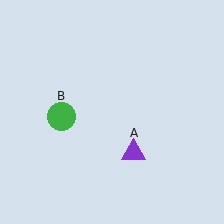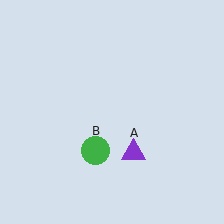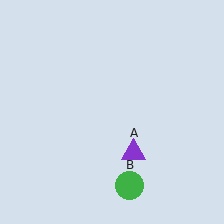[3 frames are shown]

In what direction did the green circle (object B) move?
The green circle (object B) moved down and to the right.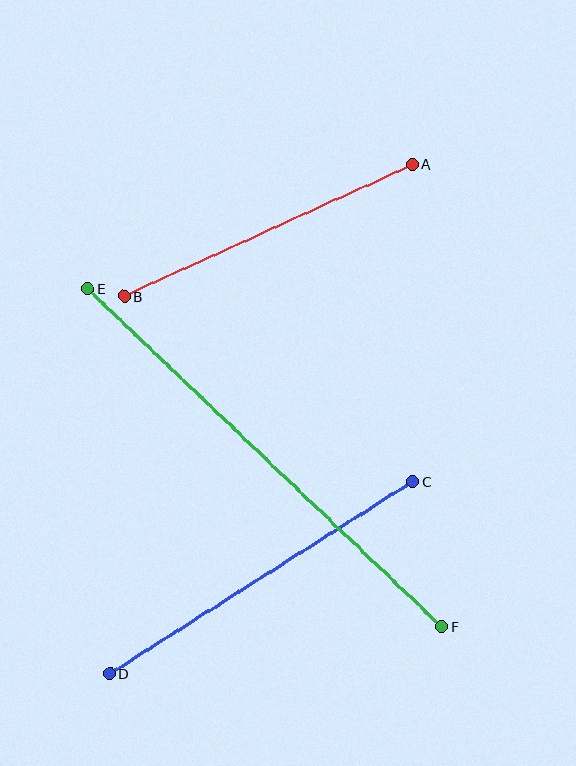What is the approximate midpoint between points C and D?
The midpoint is at approximately (261, 578) pixels.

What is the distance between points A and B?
The distance is approximately 317 pixels.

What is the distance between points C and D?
The distance is approximately 359 pixels.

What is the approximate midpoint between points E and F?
The midpoint is at approximately (265, 457) pixels.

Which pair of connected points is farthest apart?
Points E and F are farthest apart.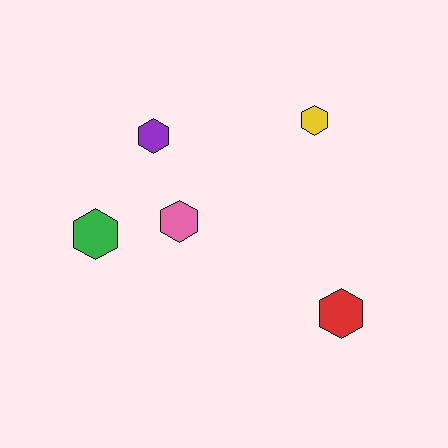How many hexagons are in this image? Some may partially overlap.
There are 5 hexagons.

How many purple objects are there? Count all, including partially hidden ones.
There is 1 purple object.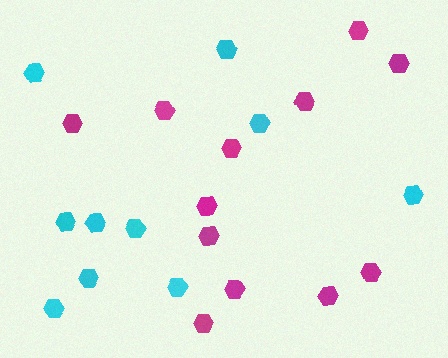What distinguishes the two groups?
There are 2 groups: one group of magenta hexagons (12) and one group of cyan hexagons (10).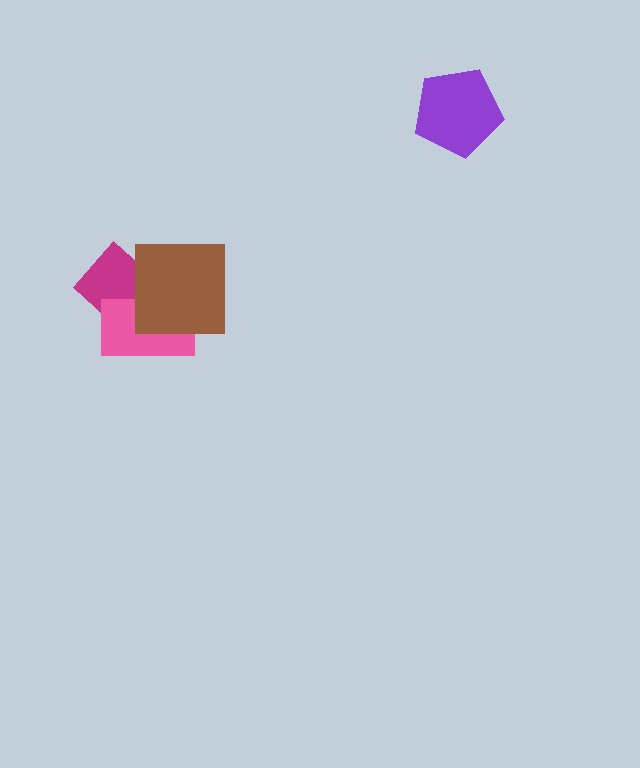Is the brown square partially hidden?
No, no other shape covers it.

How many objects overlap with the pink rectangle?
2 objects overlap with the pink rectangle.